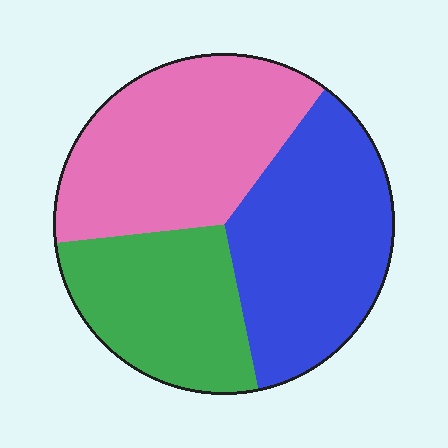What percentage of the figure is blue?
Blue takes up about three eighths (3/8) of the figure.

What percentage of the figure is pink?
Pink covers roughly 35% of the figure.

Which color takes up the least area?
Green, at roughly 25%.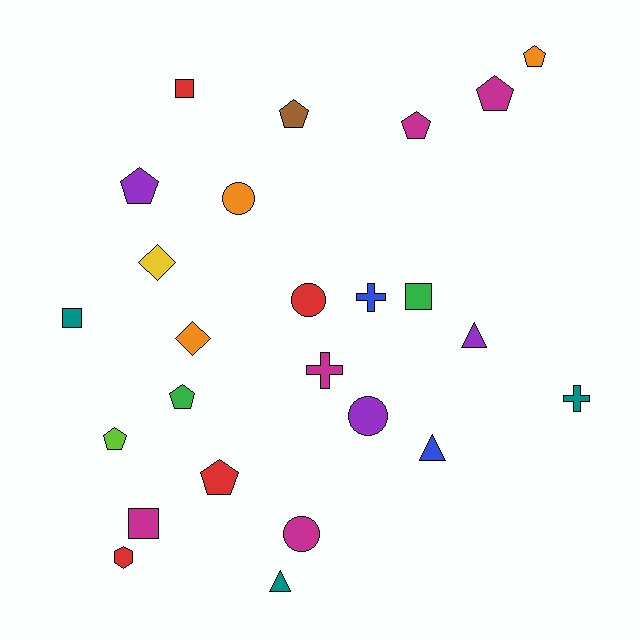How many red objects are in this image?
There are 4 red objects.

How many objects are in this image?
There are 25 objects.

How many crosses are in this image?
There are 3 crosses.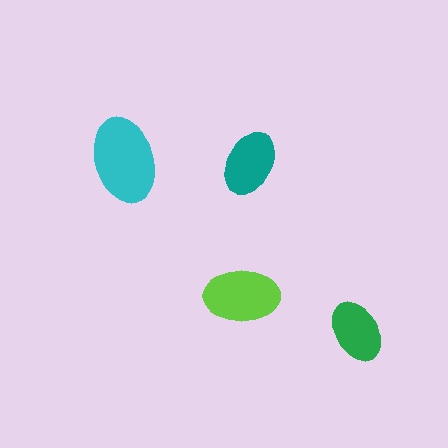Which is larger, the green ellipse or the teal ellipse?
The teal one.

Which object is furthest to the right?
The green ellipse is rightmost.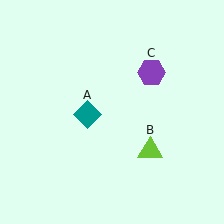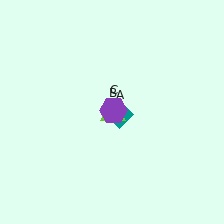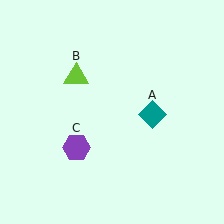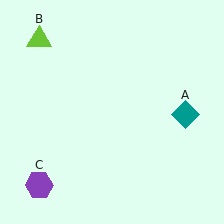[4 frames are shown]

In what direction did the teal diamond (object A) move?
The teal diamond (object A) moved right.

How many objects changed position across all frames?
3 objects changed position: teal diamond (object A), lime triangle (object B), purple hexagon (object C).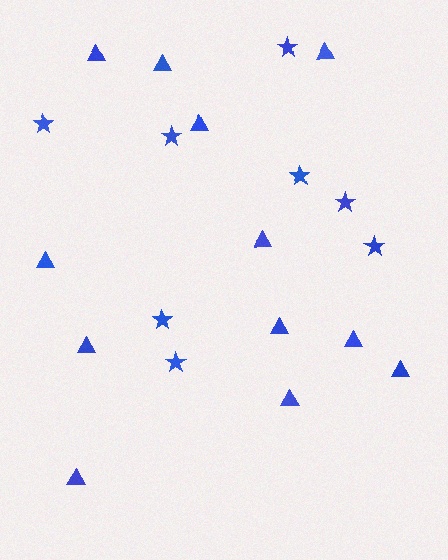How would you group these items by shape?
There are 2 groups: one group of stars (8) and one group of triangles (12).